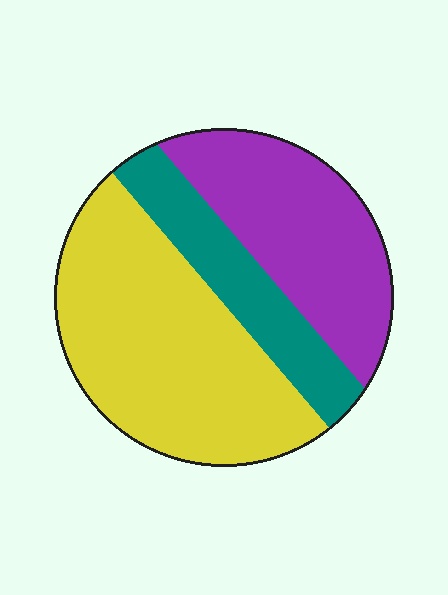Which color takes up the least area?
Teal, at roughly 20%.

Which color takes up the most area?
Yellow, at roughly 50%.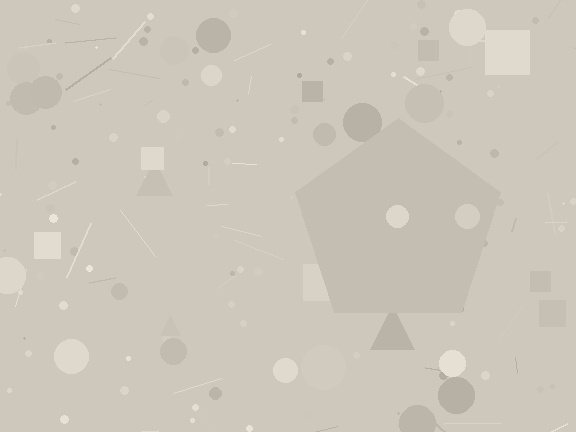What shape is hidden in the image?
A pentagon is hidden in the image.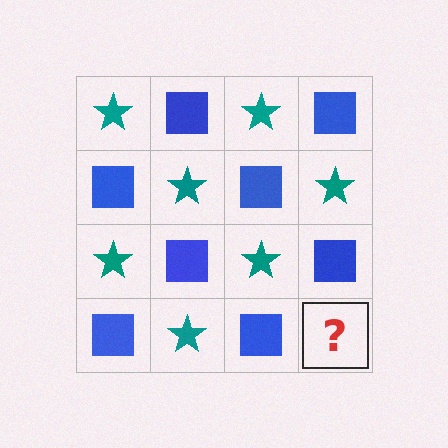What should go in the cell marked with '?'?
The missing cell should contain a teal star.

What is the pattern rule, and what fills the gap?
The rule is that it alternates teal star and blue square in a checkerboard pattern. The gap should be filled with a teal star.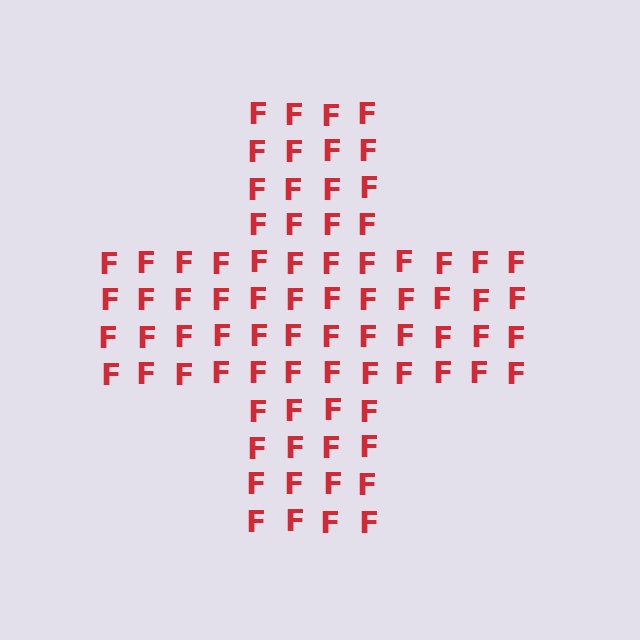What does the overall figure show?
The overall figure shows a cross.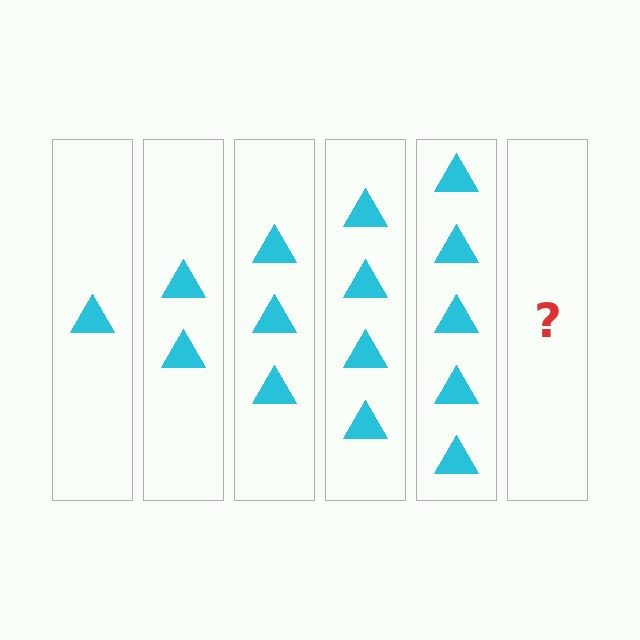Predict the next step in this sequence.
The next step is 6 triangles.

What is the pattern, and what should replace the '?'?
The pattern is that each step adds one more triangle. The '?' should be 6 triangles.